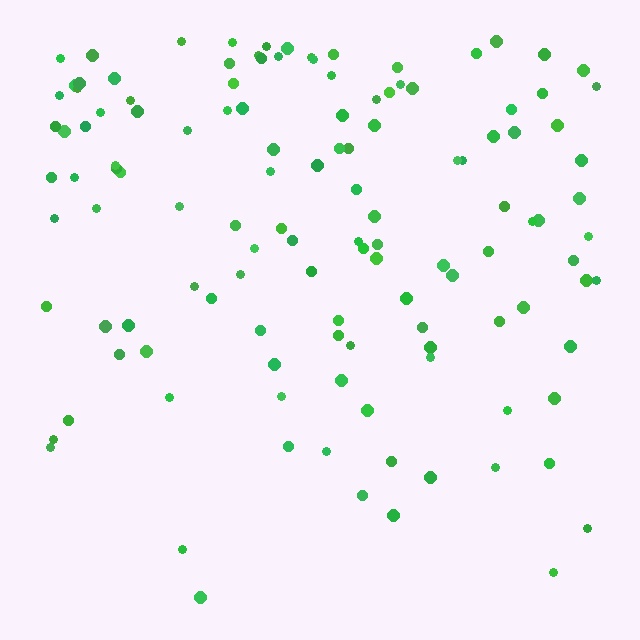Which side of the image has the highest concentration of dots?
The top.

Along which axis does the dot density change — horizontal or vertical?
Vertical.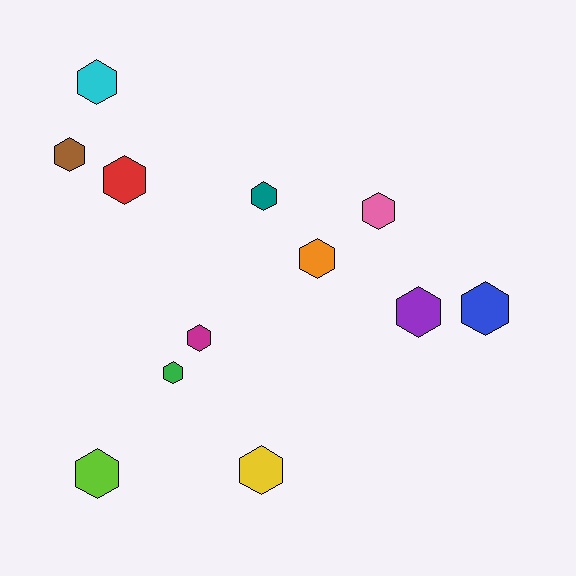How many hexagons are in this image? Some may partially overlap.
There are 12 hexagons.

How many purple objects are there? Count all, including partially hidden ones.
There is 1 purple object.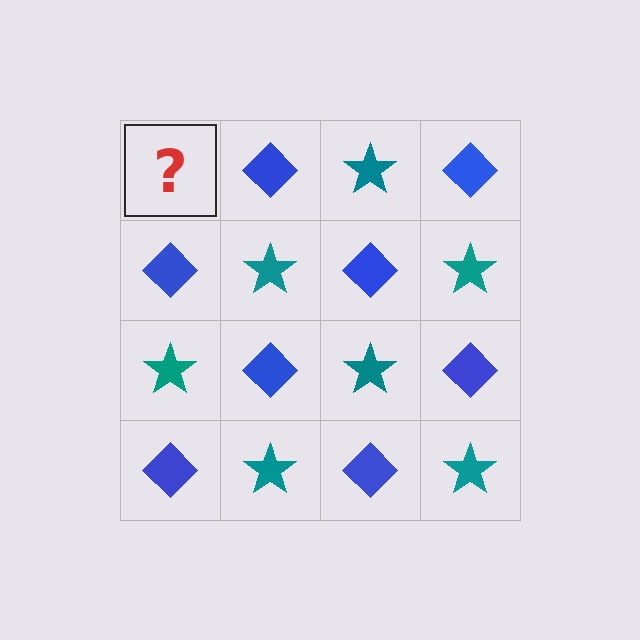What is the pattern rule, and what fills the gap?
The rule is that it alternates teal star and blue diamond in a checkerboard pattern. The gap should be filled with a teal star.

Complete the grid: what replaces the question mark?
The question mark should be replaced with a teal star.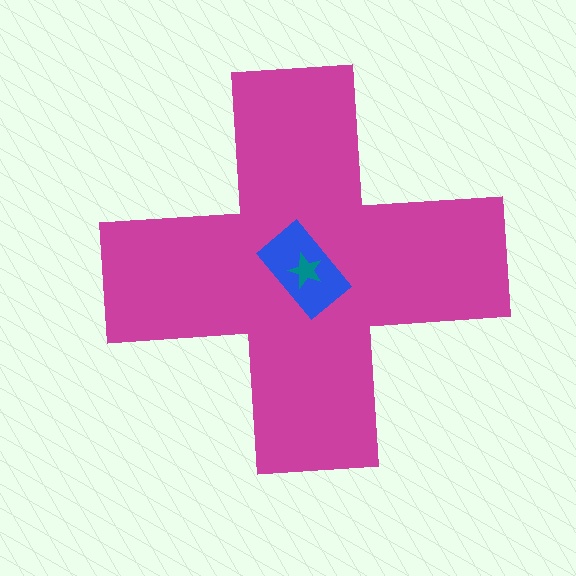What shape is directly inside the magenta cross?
The blue rectangle.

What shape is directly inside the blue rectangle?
The teal star.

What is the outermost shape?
The magenta cross.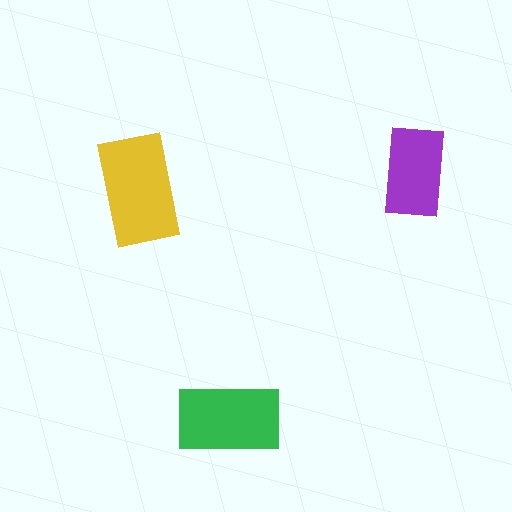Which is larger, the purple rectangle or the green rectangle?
The green one.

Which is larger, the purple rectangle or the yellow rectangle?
The yellow one.